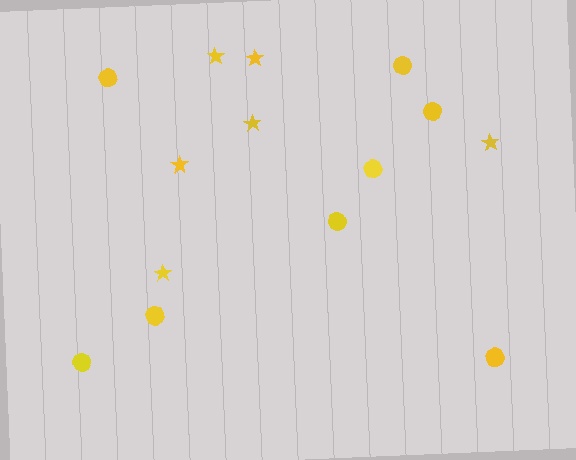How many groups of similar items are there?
There are 2 groups: one group of stars (6) and one group of circles (8).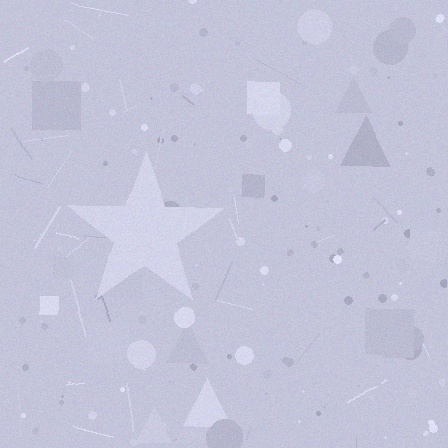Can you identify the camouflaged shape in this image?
The camouflaged shape is a star.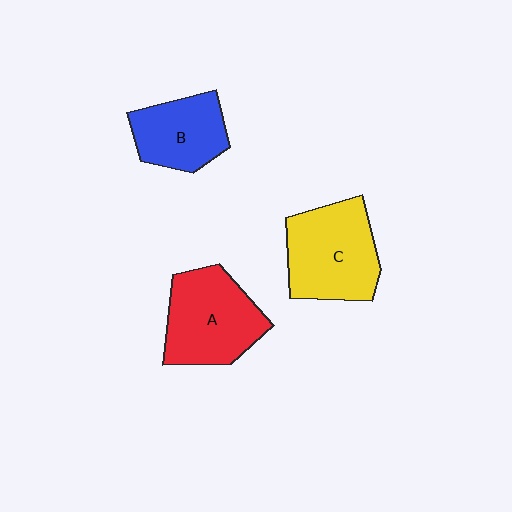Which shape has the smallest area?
Shape B (blue).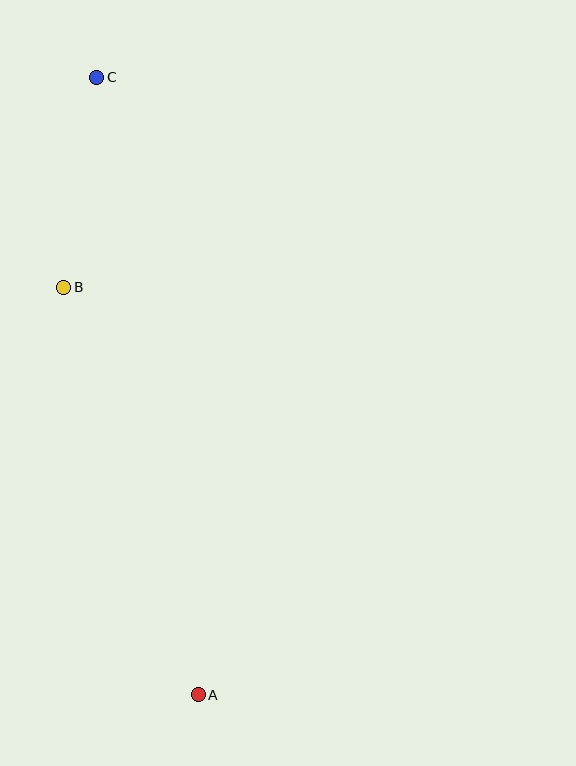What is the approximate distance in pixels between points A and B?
The distance between A and B is approximately 429 pixels.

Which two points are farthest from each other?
Points A and C are farthest from each other.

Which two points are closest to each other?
Points B and C are closest to each other.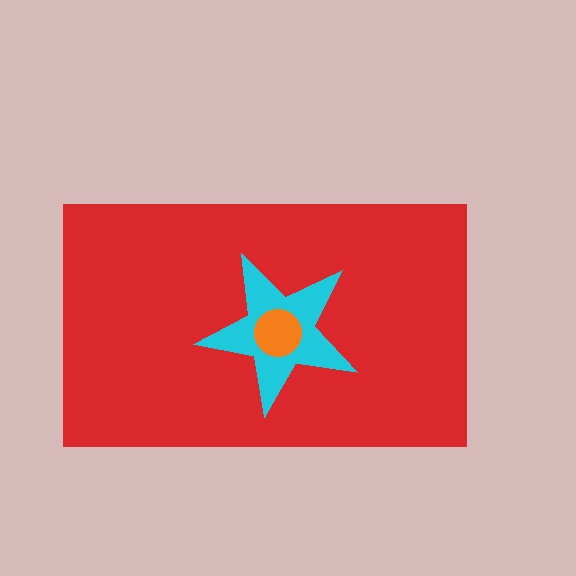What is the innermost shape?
The orange circle.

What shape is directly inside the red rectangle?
The cyan star.